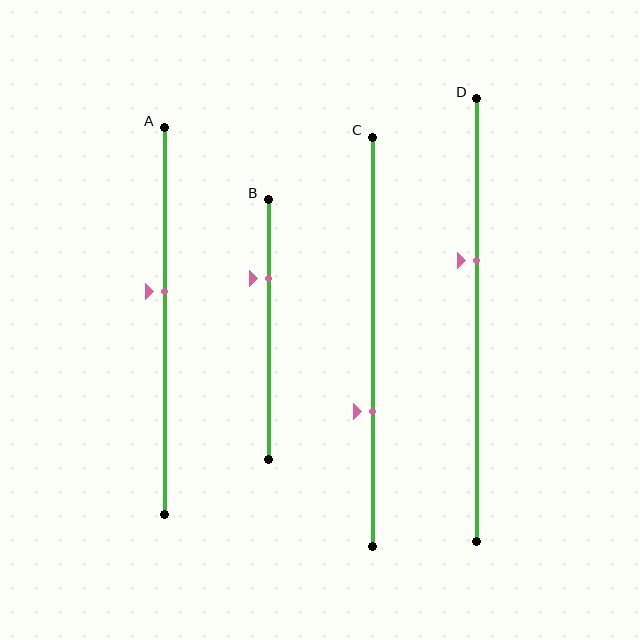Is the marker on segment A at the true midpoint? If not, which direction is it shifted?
No, the marker on segment A is shifted upward by about 8% of the segment length.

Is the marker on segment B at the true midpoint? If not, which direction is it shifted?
No, the marker on segment B is shifted upward by about 20% of the segment length.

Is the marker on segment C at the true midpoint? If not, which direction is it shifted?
No, the marker on segment C is shifted downward by about 17% of the segment length.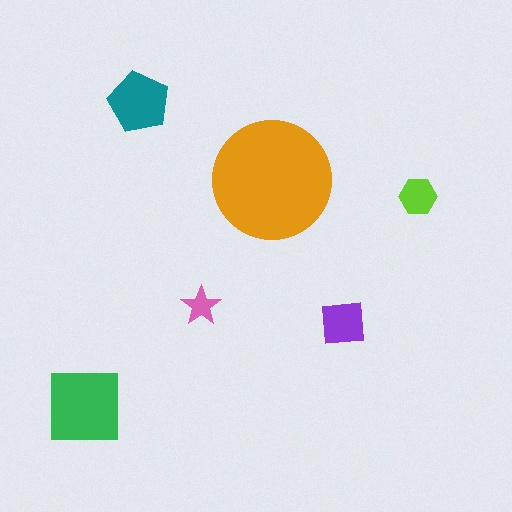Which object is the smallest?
The pink star.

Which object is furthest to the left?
The green square is leftmost.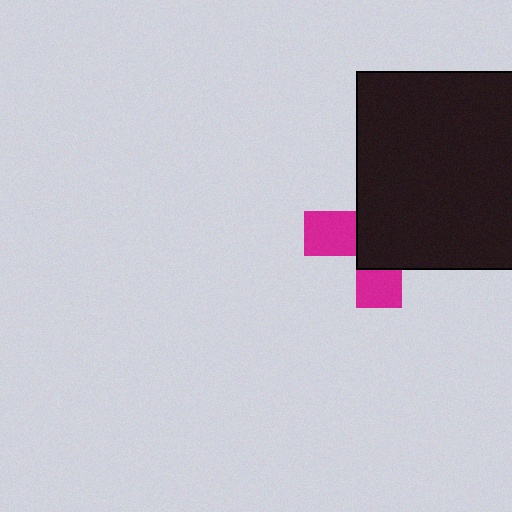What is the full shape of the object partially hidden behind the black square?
The partially hidden object is a magenta cross.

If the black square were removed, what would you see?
You would see the complete magenta cross.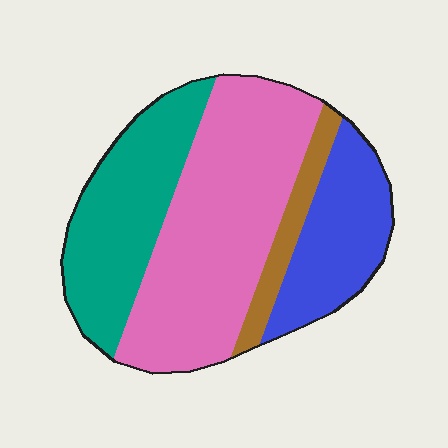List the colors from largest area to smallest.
From largest to smallest: pink, teal, blue, brown.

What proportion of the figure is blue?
Blue covers roughly 20% of the figure.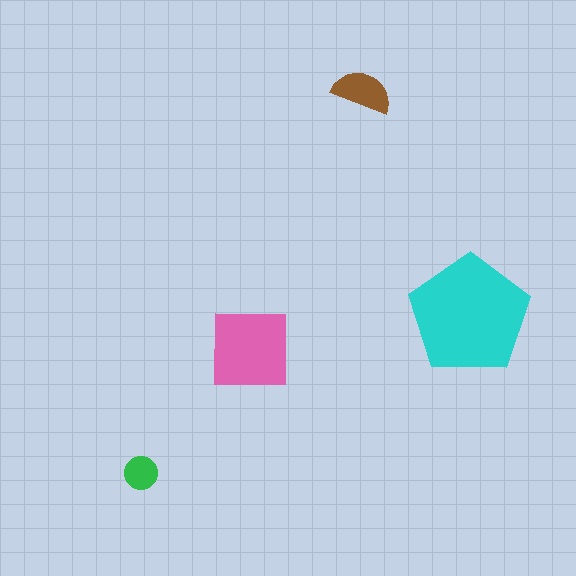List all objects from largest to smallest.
The cyan pentagon, the pink square, the brown semicircle, the green circle.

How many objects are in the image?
There are 4 objects in the image.